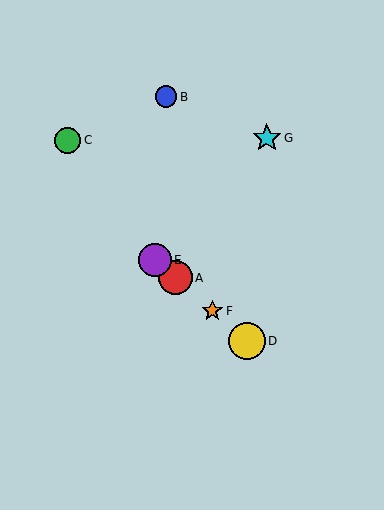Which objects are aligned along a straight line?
Objects A, D, E, F are aligned along a straight line.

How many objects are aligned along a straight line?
4 objects (A, D, E, F) are aligned along a straight line.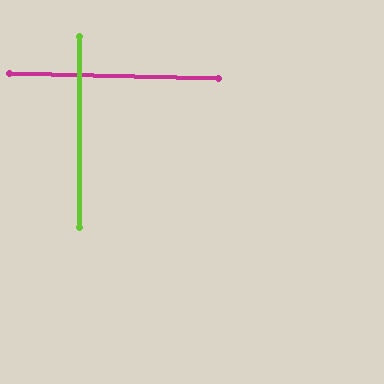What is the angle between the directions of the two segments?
Approximately 88 degrees.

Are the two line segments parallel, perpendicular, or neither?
Perpendicular — they meet at approximately 88°.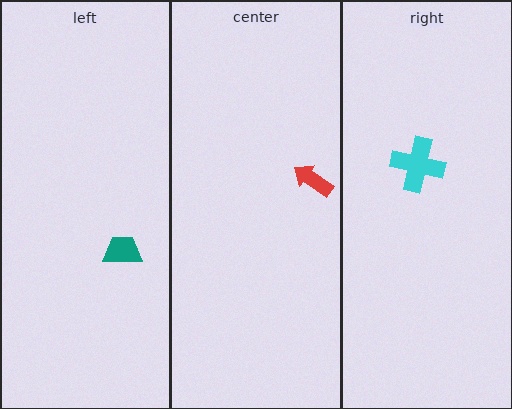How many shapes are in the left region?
1.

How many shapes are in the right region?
1.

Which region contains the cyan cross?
The right region.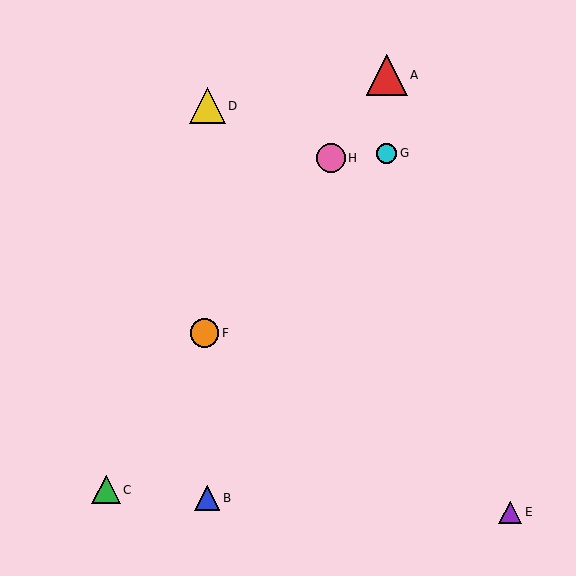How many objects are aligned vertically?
2 objects (A, G) are aligned vertically.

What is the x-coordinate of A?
Object A is at x≈387.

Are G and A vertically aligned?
Yes, both are at x≈387.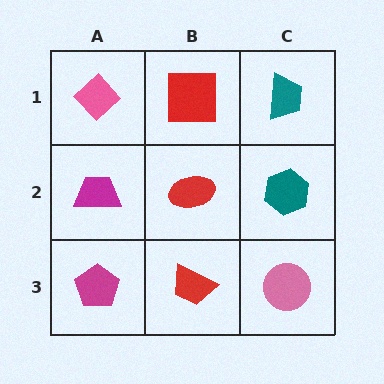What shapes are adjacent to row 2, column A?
A pink diamond (row 1, column A), a magenta pentagon (row 3, column A), a red ellipse (row 2, column B).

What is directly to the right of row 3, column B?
A pink circle.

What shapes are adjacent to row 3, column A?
A magenta trapezoid (row 2, column A), a red trapezoid (row 3, column B).